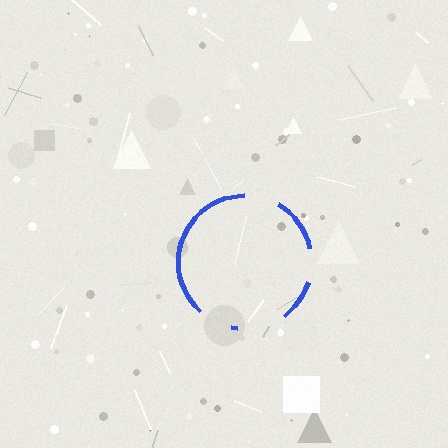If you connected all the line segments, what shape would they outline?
They would outline a circle.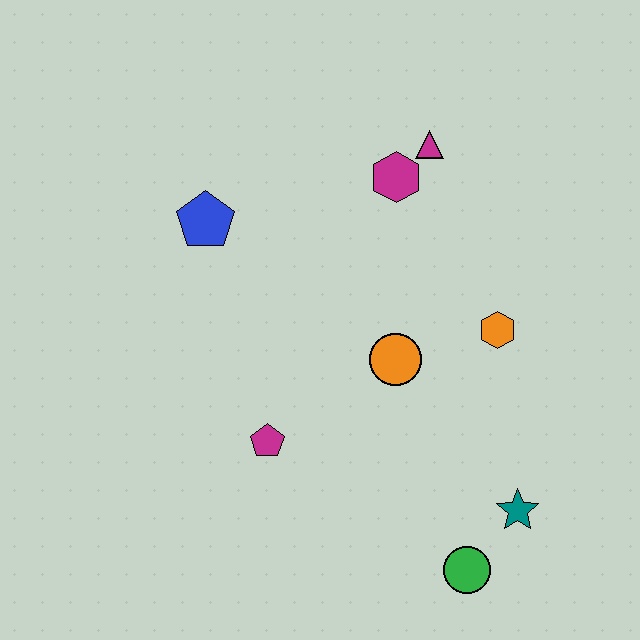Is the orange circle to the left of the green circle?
Yes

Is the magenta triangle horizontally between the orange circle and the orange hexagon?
Yes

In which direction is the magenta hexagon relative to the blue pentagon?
The magenta hexagon is to the right of the blue pentagon.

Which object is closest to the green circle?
The teal star is closest to the green circle.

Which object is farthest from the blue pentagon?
The green circle is farthest from the blue pentagon.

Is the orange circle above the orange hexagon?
No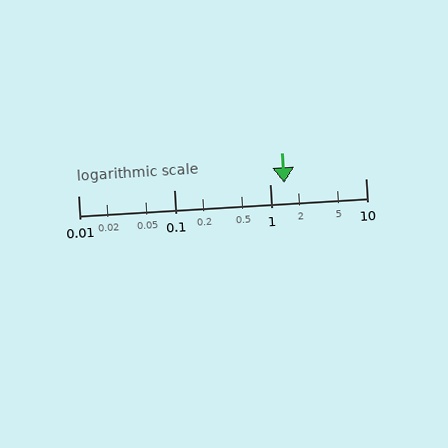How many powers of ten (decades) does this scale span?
The scale spans 3 decades, from 0.01 to 10.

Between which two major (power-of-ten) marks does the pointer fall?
The pointer is between 1 and 10.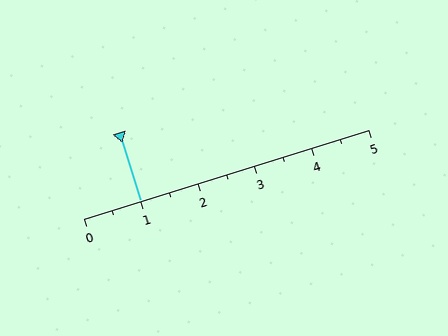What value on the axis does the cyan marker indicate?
The marker indicates approximately 1.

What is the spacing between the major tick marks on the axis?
The major ticks are spaced 1 apart.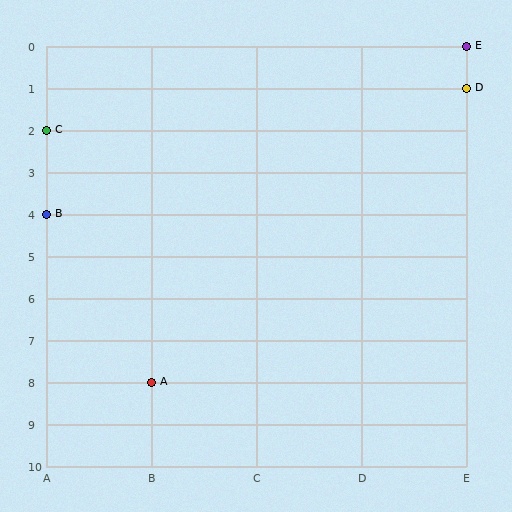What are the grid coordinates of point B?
Point B is at grid coordinates (A, 4).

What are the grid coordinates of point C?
Point C is at grid coordinates (A, 2).